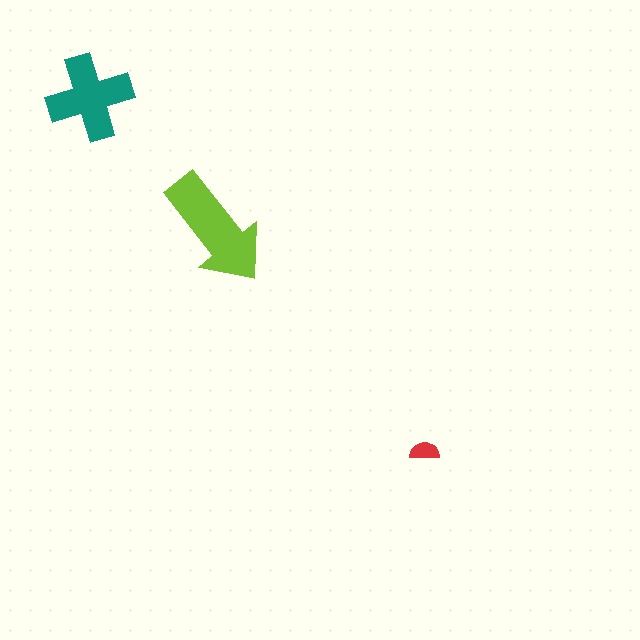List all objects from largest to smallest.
The lime arrow, the teal cross, the red semicircle.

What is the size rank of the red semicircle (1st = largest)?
3rd.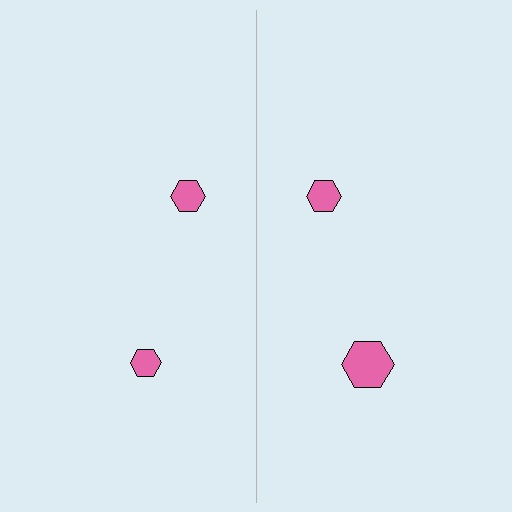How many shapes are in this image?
There are 4 shapes in this image.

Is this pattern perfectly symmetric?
No, the pattern is not perfectly symmetric. The pink hexagon on the right side has a different size than its mirror counterpart.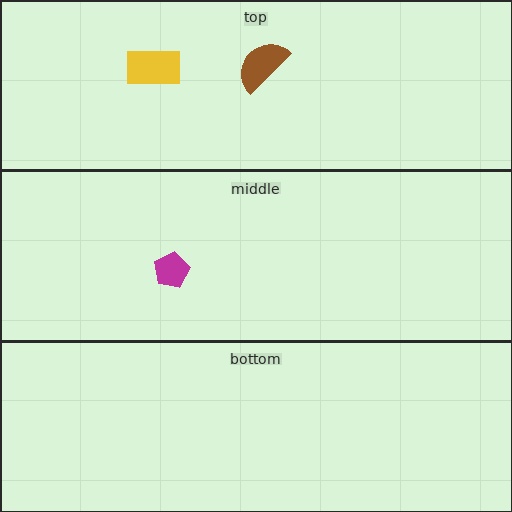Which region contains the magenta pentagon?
The middle region.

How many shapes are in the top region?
2.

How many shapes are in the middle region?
1.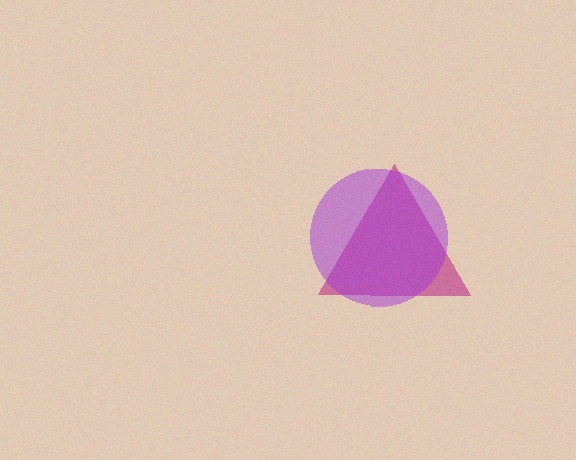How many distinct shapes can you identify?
There are 2 distinct shapes: a magenta triangle, a purple circle.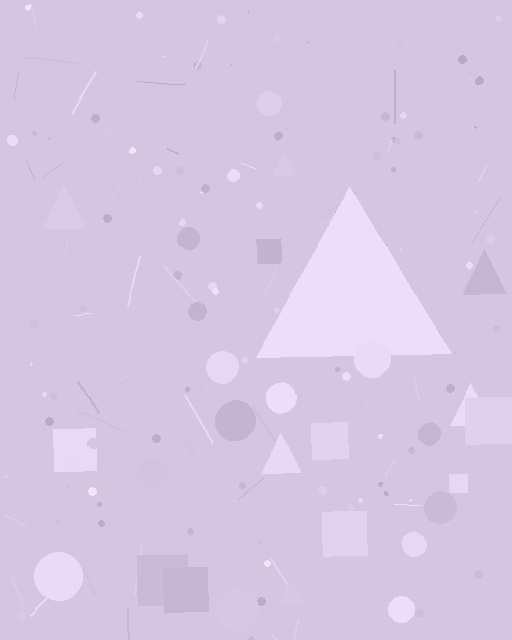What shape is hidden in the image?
A triangle is hidden in the image.